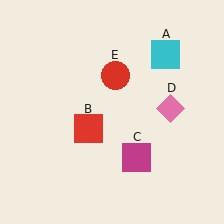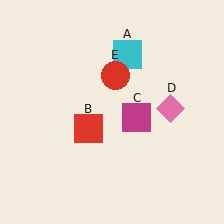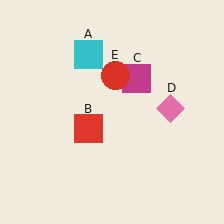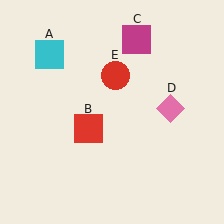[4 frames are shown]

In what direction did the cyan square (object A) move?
The cyan square (object A) moved left.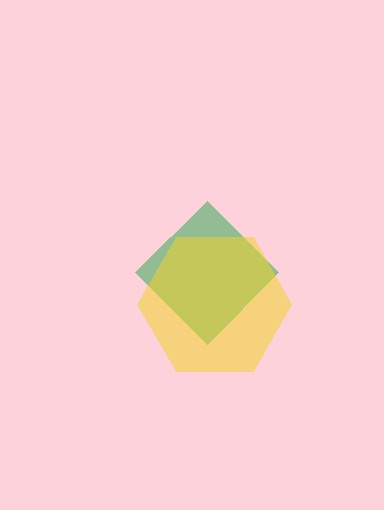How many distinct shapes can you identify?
There are 2 distinct shapes: a green diamond, a yellow hexagon.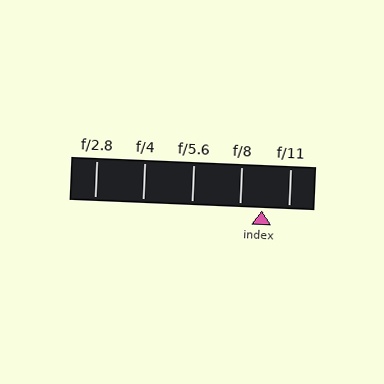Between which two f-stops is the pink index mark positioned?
The index mark is between f/8 and f/11.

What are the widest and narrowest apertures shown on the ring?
The widest aperture shown is f/2.8 and the narrowest is f/11.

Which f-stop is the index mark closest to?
The index mark is closest to f/8.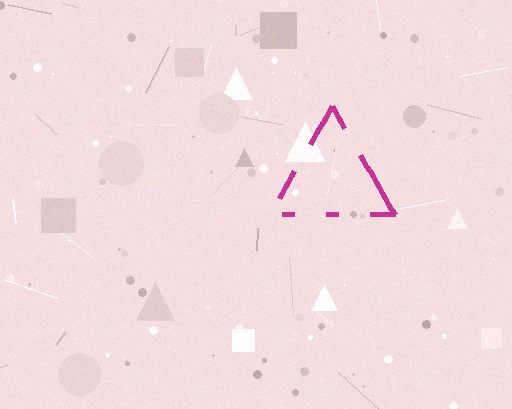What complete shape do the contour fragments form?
The contour fragments form a triangle.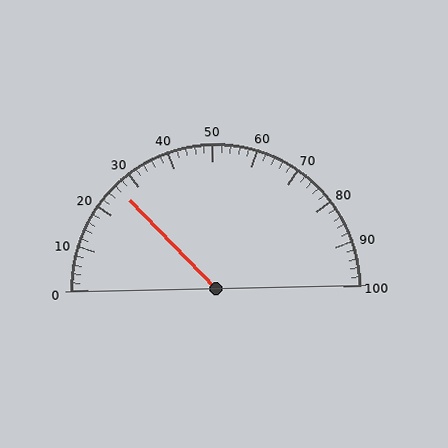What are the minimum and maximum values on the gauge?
The gauge ranges from 0 to 100.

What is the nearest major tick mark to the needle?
The nearest major tick mark is 30.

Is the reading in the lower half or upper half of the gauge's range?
The reading is in the lower half of the range (0 to 100).